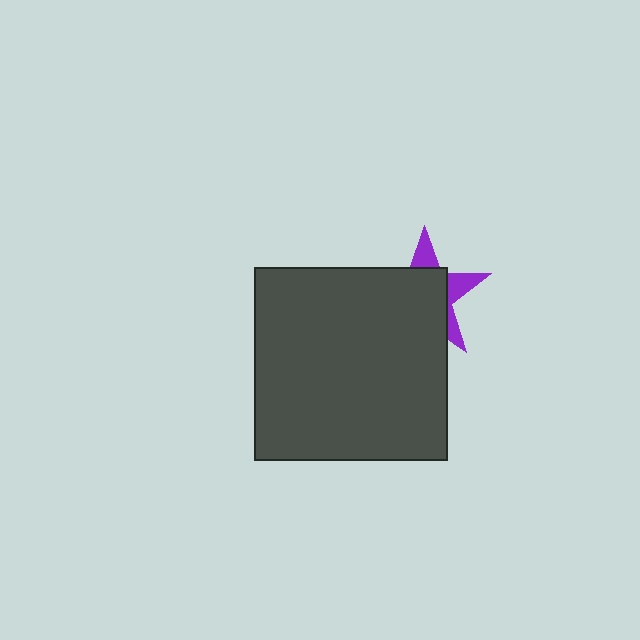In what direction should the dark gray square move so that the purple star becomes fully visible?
The dark gray square should move toward the lower-left. That is the shortest direction to clear the overlap and leave the purple star fully visible.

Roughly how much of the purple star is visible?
A small part of it is visible (roughly 32%).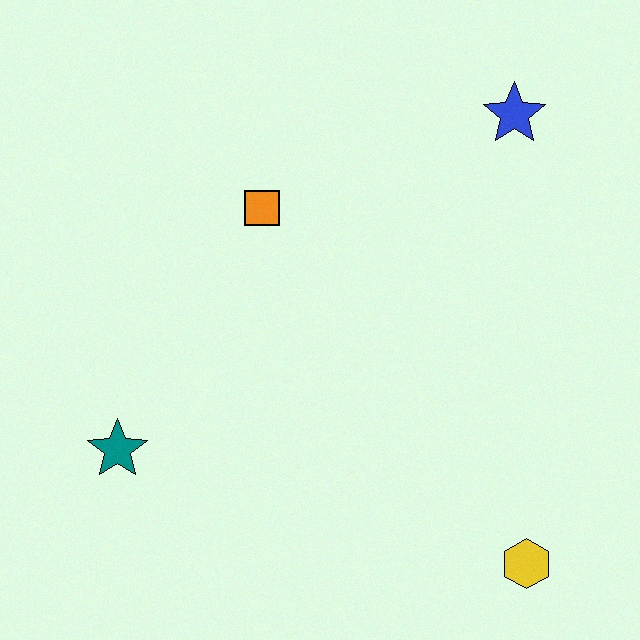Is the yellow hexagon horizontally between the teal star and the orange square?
No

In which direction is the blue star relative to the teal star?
The blue star is to the right of the teal star.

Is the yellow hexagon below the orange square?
Yes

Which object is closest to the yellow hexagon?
The teal star is closest to the yellow hexagon.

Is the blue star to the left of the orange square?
No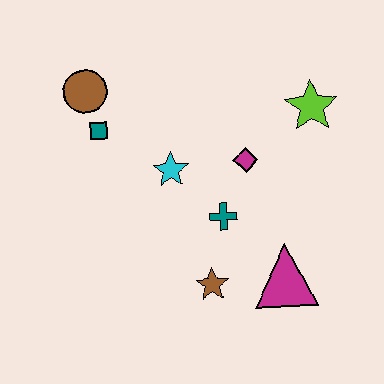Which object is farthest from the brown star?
The brown circle is farthest from the brown star.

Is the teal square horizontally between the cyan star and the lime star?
No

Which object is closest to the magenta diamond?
The teal cross is closest to the magenta diamond.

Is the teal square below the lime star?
Yes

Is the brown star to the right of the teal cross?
No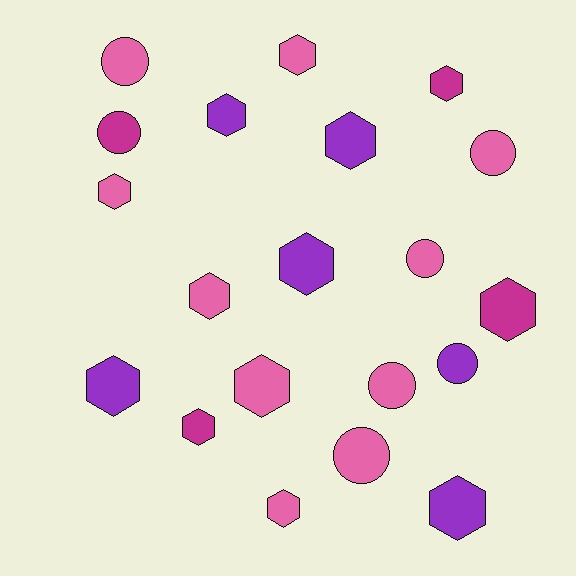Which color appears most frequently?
Pink, with 10 objects.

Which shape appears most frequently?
Hexagon, with 13 objects.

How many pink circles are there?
There are 5 pink circles.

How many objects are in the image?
There are 20 objects.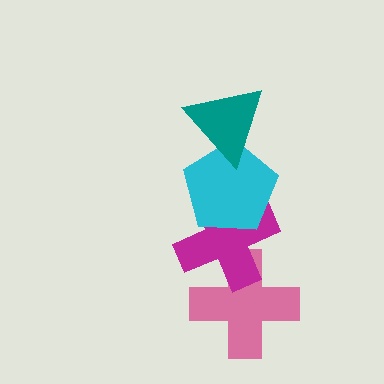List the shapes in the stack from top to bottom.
From top to bottom: the teal triangle, the cyan pentagon, the magenta cross, the pink cross.